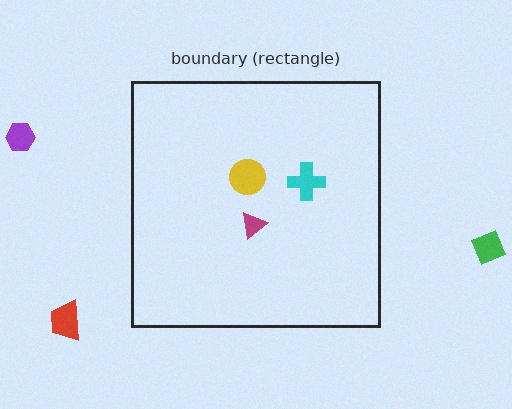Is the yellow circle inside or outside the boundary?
Inside.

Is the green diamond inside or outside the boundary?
Outside.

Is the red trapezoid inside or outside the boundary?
Outside.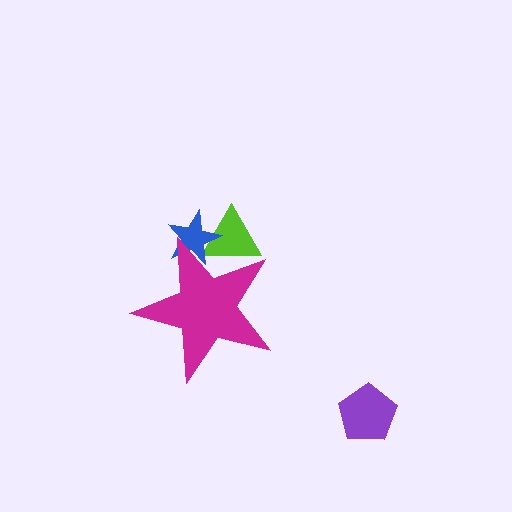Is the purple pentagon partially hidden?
No, the purple pentagon is fully visible.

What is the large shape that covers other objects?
A magenta star.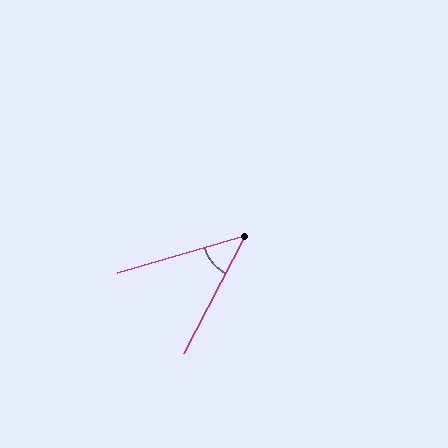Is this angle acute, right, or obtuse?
It is acute.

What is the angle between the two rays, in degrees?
Approximately 46 degrees.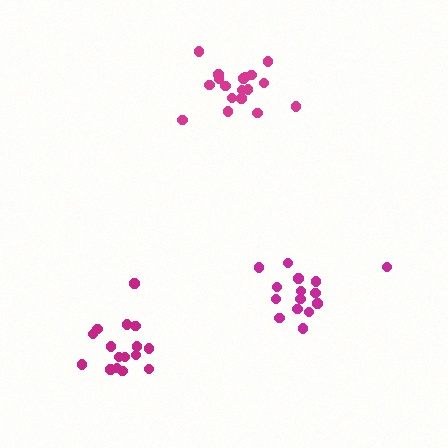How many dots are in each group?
Group 1: 15 dots, Group 2: 16 dots, Group 3: 18 dots (49 total).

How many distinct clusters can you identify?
There are 3 distinct clusters.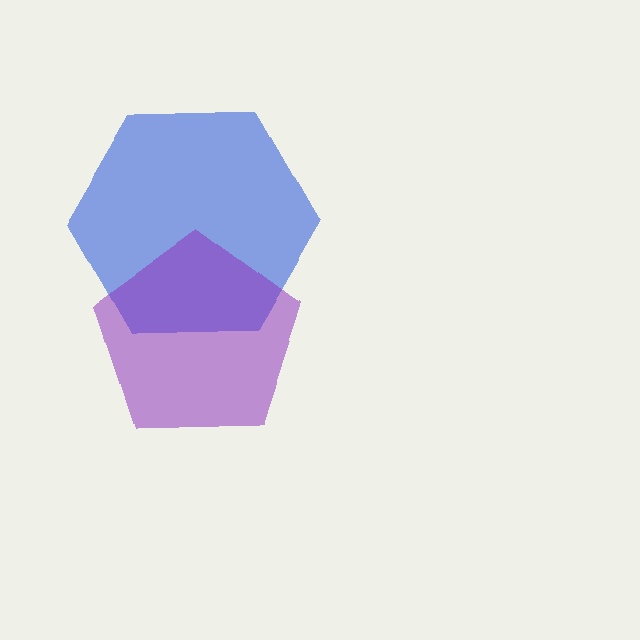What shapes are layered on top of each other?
The layered shapes are: a blue hexagon, a purple pentagon.